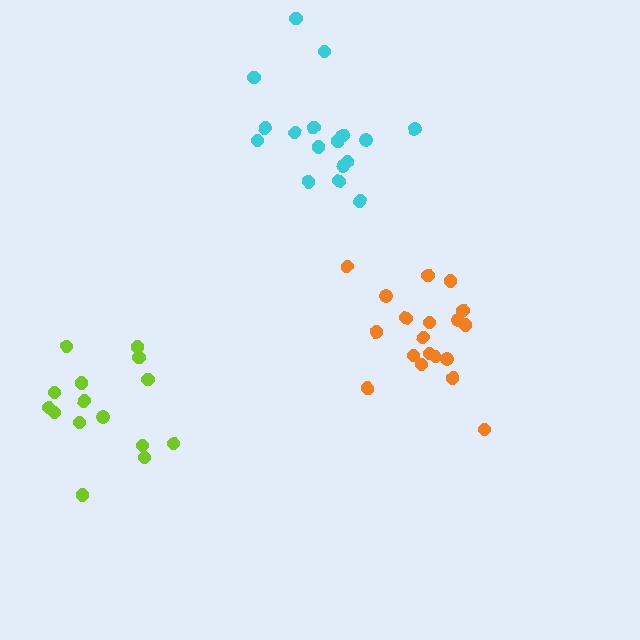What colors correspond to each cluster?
The clusters are colored: orange, cyan, lime.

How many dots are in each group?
Group 1: 19 dots, Group 2: 17 dots, Group 3: 15 dots (51 total).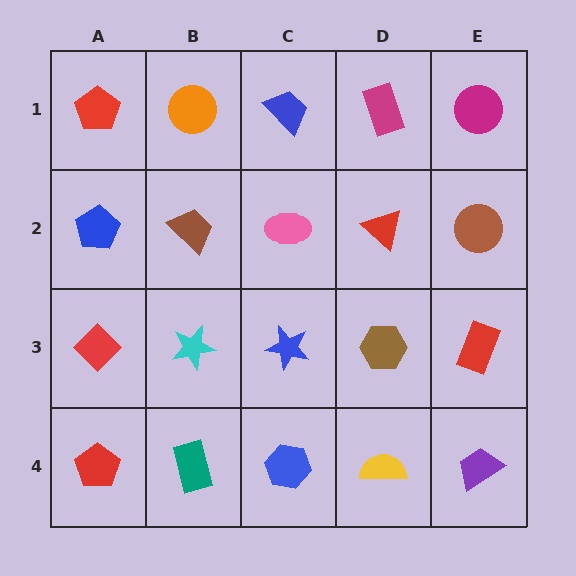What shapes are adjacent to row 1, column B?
A brown trapezoid (row 2, column B), a red pentagon (row 1, column A), a blue trapezoid (row 1, column C).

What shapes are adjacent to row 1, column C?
A pink ellipse (row 2, column C), an orange circle (row 1, column B), a magenta rectangle (row 1, column D).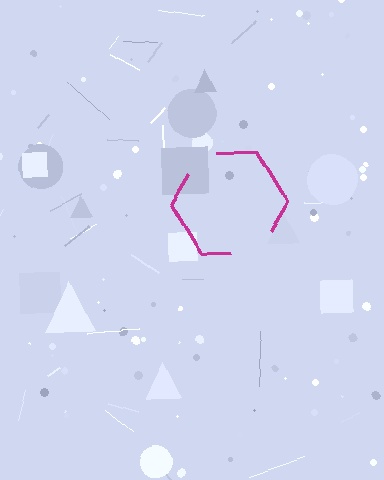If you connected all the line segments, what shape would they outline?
They would outline a hexagon.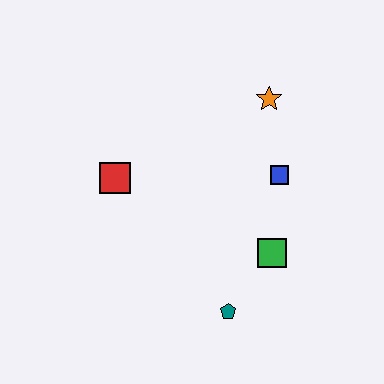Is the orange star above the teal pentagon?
Yes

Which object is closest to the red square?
The blue square is closest to the red square.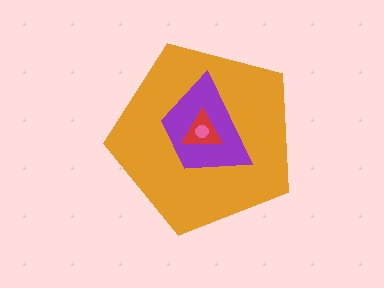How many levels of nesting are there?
4.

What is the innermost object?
The pink circle.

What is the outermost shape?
The orange pentagon.